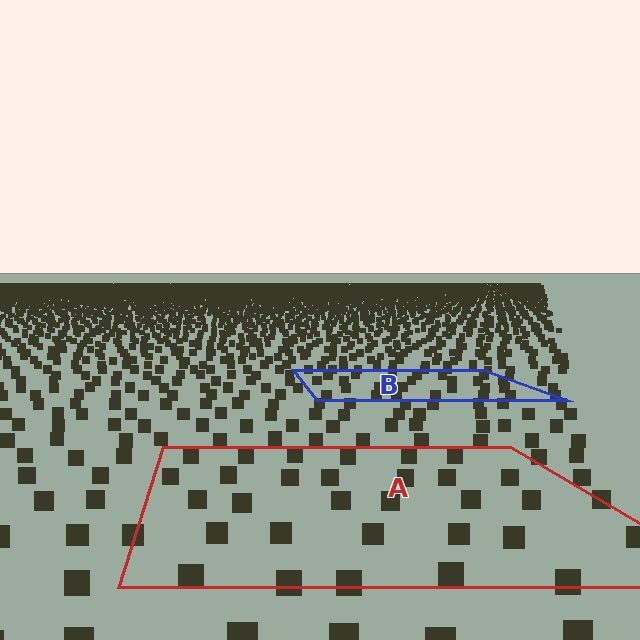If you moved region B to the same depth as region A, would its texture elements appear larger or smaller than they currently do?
They would appear larger. At a closer depth, the same texture elements are projected at a bigger on-screen size.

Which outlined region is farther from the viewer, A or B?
Region B is farther from the viewer — the texture elements inside it appear smaller and more densely packed.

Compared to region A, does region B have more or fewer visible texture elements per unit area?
Region B has more texture elements per unit area — they are packed more densely because it is farther away.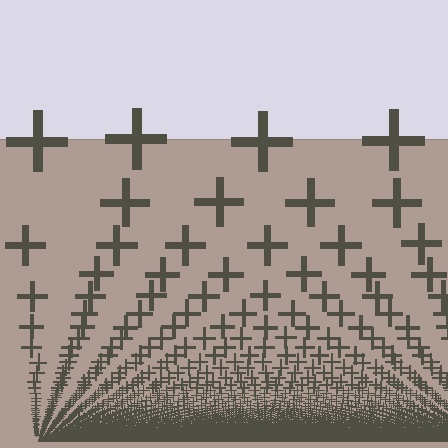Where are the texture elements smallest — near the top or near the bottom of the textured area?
Near the bottom.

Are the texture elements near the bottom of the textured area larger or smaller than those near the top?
Smaller. The gradient is inverted — elements near the bottom are smaller and denser.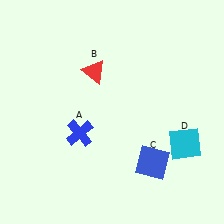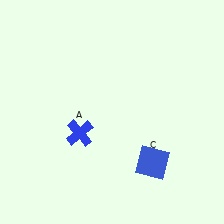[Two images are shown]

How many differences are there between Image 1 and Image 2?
There are 2 differences between the two images.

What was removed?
The red triangle (B), the cyan square (D) were removed in Image 2.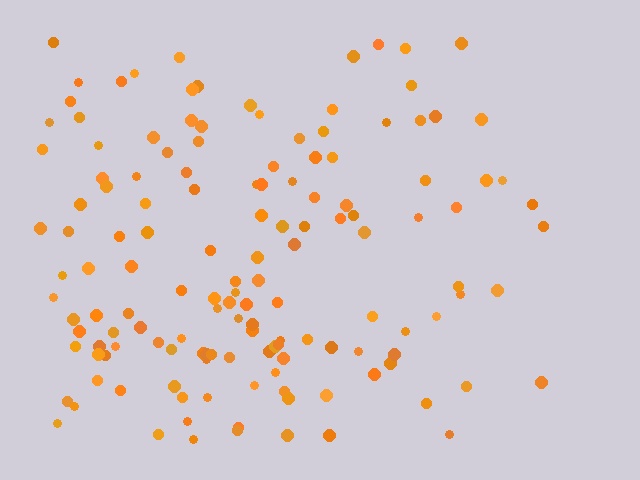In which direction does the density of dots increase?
From right to left, with the left side densest.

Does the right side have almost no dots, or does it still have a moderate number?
Still a moderate number, just noticeably fewer than the left.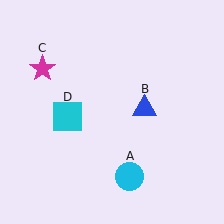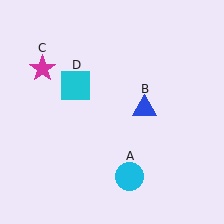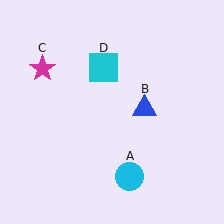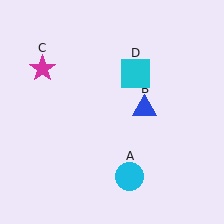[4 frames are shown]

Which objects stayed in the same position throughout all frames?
Cyan circle (object A) and blue triangle (object B) and magenta star (object C) remained stationary.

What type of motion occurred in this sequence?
The cyan square (object D) rotated clockwise around the center of the scene.